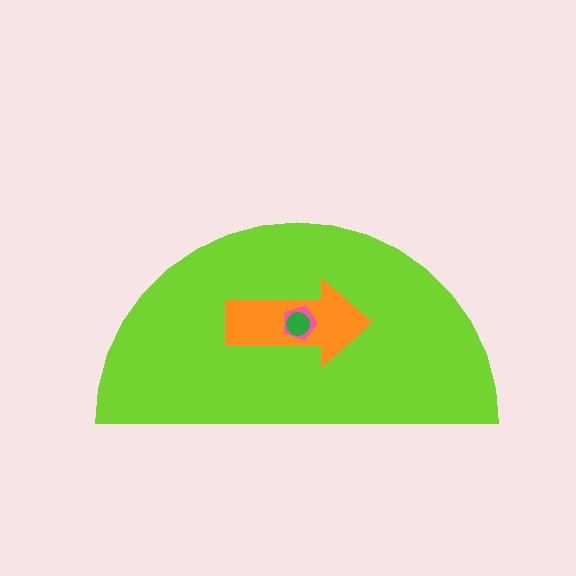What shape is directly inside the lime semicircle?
The orange arrow.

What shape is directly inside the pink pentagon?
The green circle.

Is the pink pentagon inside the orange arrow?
Yes.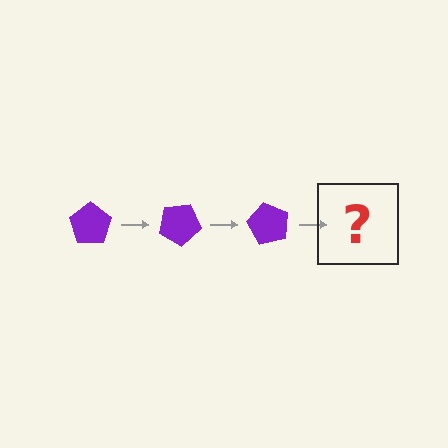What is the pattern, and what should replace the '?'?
The pattern is that the pentagon rotates 30 degrees each step. The '?' should be a purple pentagon rotated 90 degrees.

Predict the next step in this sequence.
The next step is a purple pentagon rotated 90 degrees.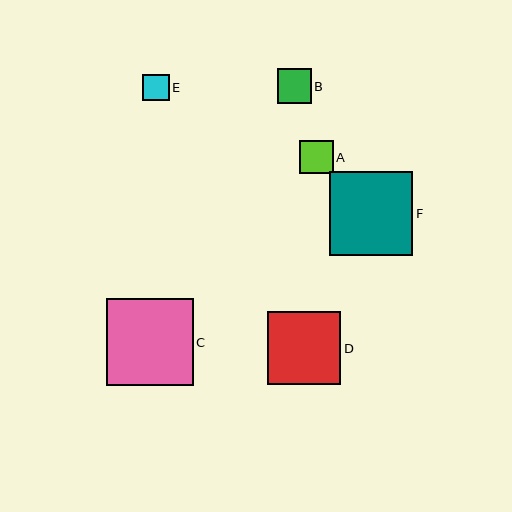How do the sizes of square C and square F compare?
Square C and square F are approximately the same size.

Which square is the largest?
Square C is the largest with a size of approximately 87 pixels.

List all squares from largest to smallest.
From largest to smallest: C, F, D, B, A, E.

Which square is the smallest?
Square E is the smallest with a size of approximately 26 pixels.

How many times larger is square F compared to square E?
Square F is approximately 3.2 times the size of square E.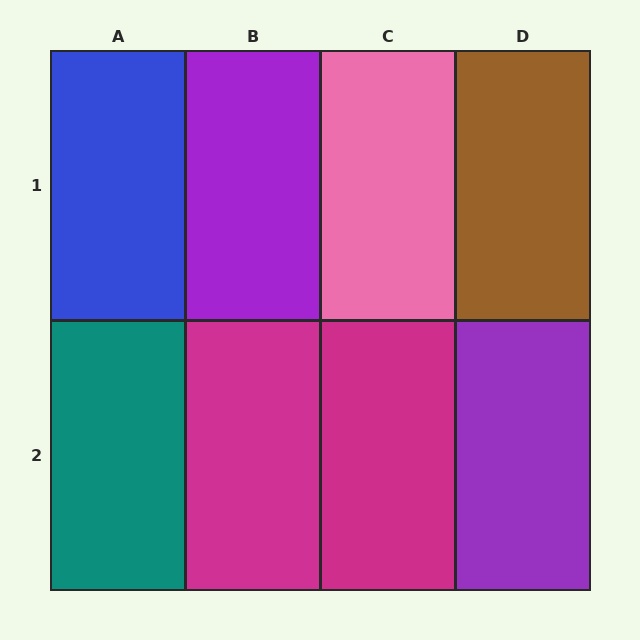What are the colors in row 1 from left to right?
Blue, purple, pink, brown.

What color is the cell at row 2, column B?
Magenta.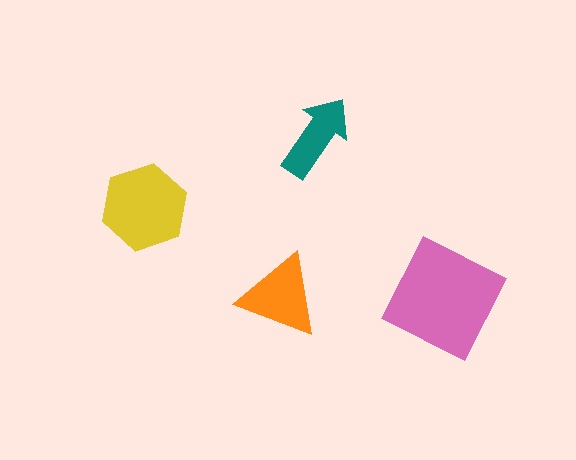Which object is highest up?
The teal arrow is topmost.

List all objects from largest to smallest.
The pink square, the yellow hexagon, the orange triangle, the teal arrow.